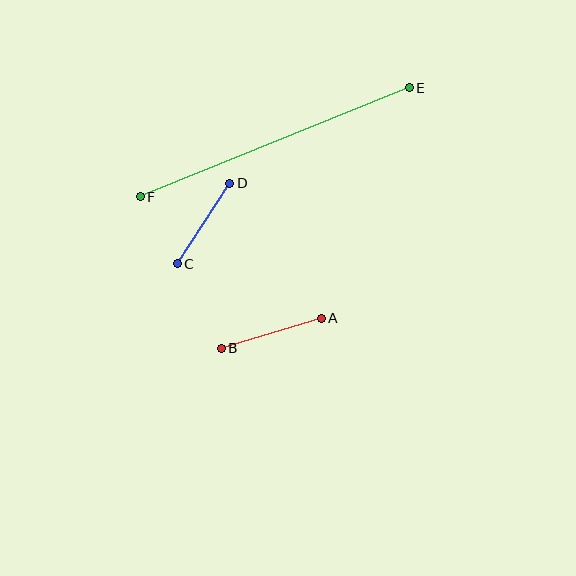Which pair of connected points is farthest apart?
Points E and F are farthest apart.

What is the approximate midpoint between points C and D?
The midpoint is at approximately (204, 223) pixels.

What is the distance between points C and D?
The distance is approximately 96 pixels.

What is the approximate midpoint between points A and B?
The midpoint is at approximately (271, 333) pixels.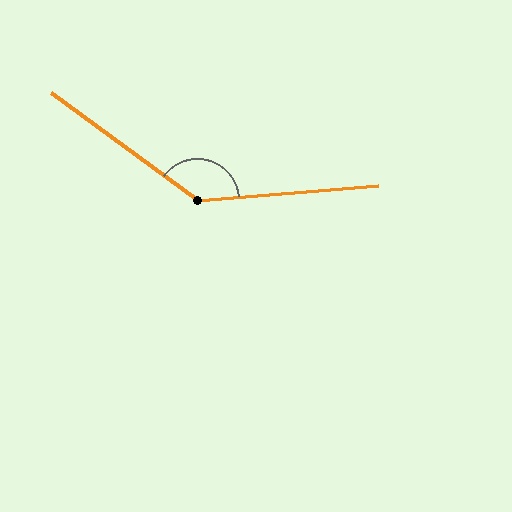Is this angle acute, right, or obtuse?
It is obtuse.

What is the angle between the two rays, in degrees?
Approximately 139 degrees.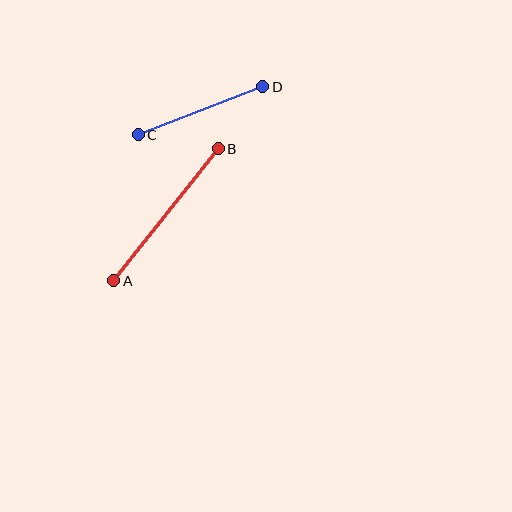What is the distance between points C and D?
The distance is approximately 133 pixels.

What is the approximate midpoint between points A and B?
The midpoint is at approximately (166, 215) pixels.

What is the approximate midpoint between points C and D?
The midpoint is at approximately (200, 111) pixels.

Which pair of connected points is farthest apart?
Points A and B are farthest apart.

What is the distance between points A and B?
The distance is approximately 168 pixels.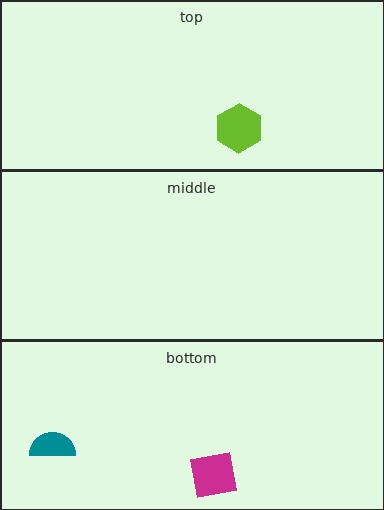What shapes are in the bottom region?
The magenta square, the teal semicircle.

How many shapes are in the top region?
1.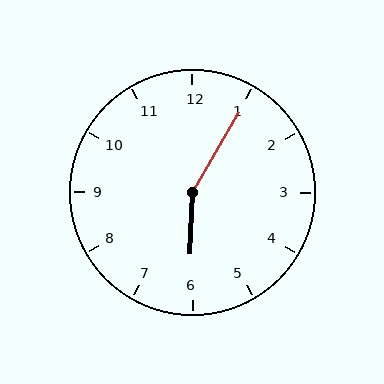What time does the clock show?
6:05.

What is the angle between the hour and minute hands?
Approximately 152 degrees.